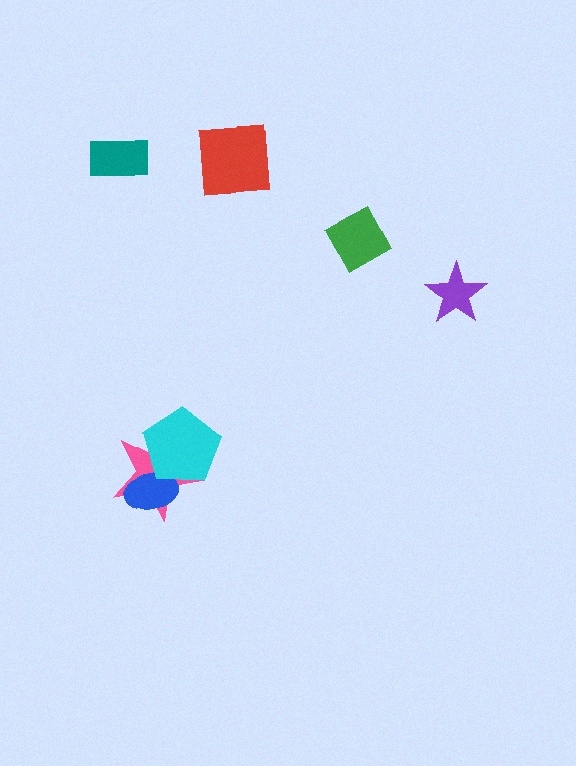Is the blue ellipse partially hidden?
Yes, it is partially covered by another shape.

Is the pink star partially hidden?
Yes, it is partially covered by another shape.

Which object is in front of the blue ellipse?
The cyan pentagon is in front of the blue ellipse.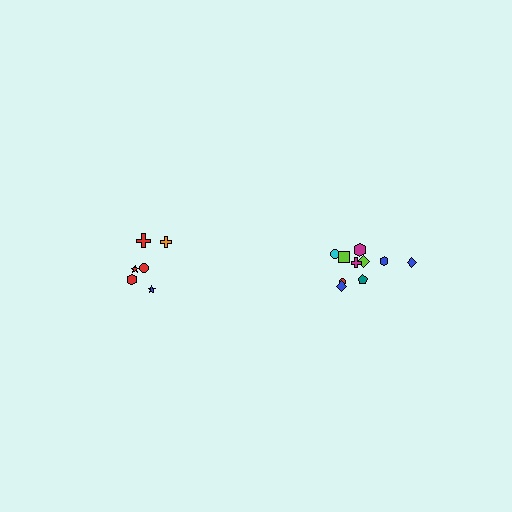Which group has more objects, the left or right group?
The right group.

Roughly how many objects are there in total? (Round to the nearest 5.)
Roughly 15 objects in total.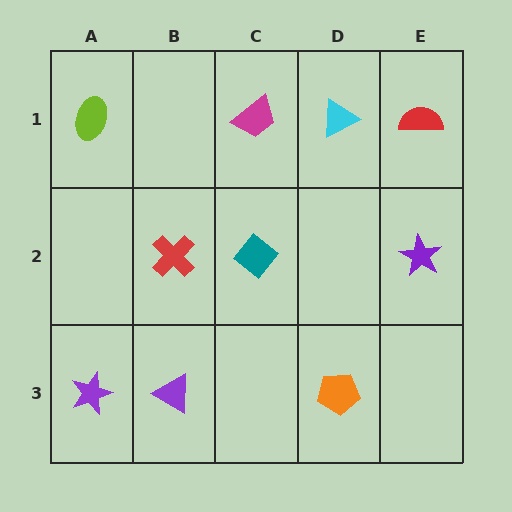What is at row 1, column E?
A red semicircle.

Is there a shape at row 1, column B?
No, that cell is empty.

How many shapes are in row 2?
3 shapes.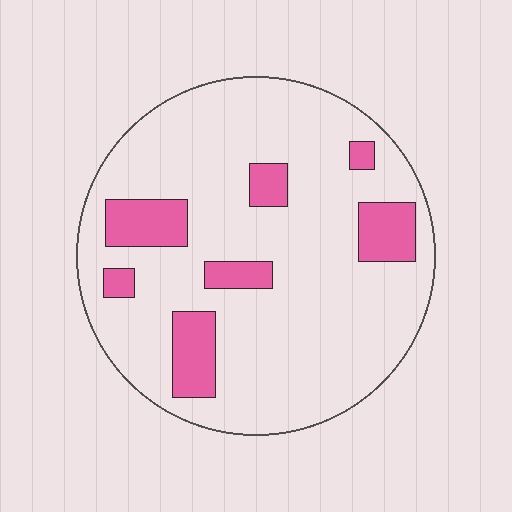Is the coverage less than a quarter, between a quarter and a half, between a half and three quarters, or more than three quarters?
Less than a quarter.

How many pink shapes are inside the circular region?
7.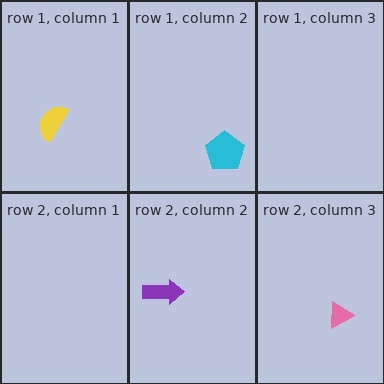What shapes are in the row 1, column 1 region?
The yellow semicircle.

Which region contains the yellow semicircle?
The row 1, column 1 region.